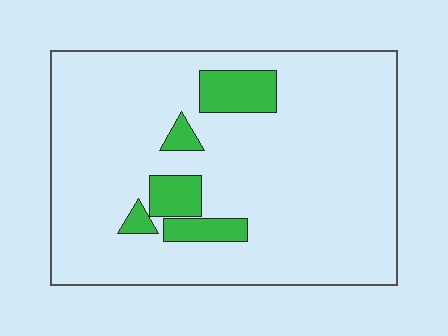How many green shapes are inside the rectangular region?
5.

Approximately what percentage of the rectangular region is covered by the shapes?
Approximately 10%.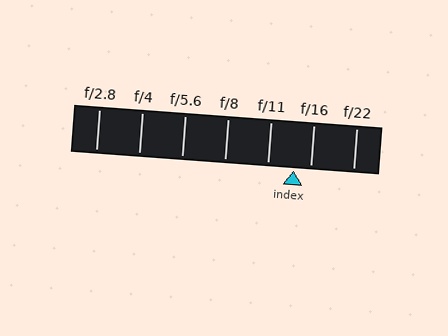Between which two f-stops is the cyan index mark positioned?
The index mark is between f/11 and f/16.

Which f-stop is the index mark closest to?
The index mark is closest to f/16.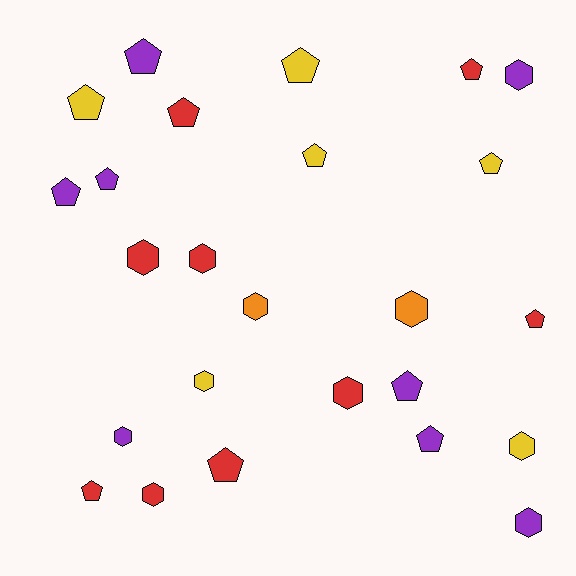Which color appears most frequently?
Red, with 9 objects.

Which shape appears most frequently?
Pentagon, with 14 objects.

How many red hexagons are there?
There are 4 red hexagons.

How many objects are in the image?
There are 25 objects.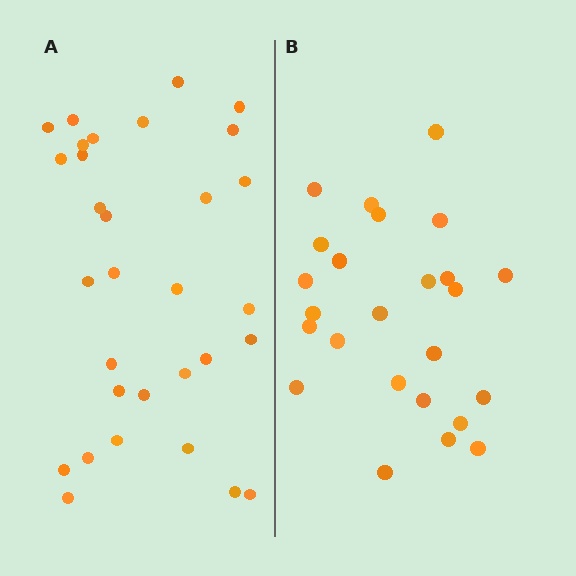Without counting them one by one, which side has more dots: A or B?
Region A (the left region) has more dots.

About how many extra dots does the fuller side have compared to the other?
Region A has about 6 more dots than region B.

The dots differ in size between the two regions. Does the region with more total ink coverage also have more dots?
No. Region B has more total ink coverage because its dots are larger, but region A actually contains more individual dots. Total area can be misleading — the number of items is what matters here.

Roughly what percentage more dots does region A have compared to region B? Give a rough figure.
About 25% more.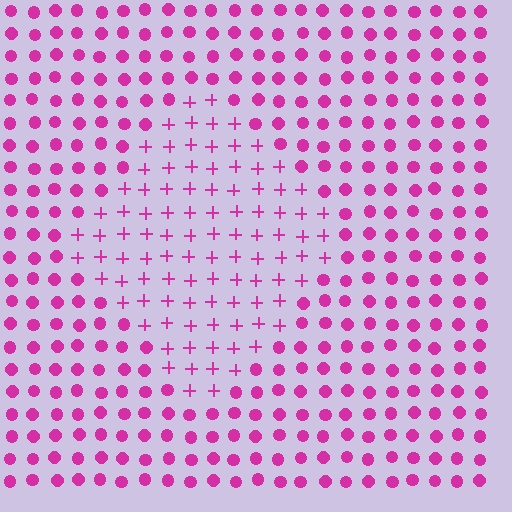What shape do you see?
I see a diamond.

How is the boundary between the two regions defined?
The boundary is defined by a change in element shape: plus signs inside vs. circles outside. All elements share the same color and spacing.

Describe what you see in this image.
The image is filled with small magenta elements arranged in a uniform grid. A diamond-shaped region contains plus signs, while the surrounding area contains circles. The boundary is defined purely by the change in element shape.